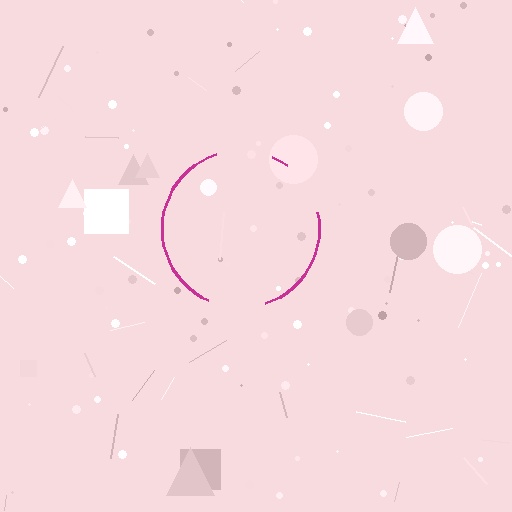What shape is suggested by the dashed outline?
The dashed outline suggests a circle.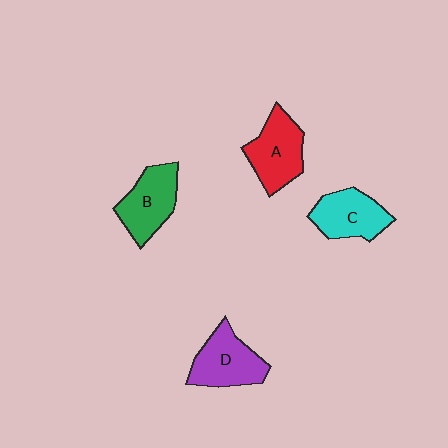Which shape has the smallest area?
Shape C (cyan).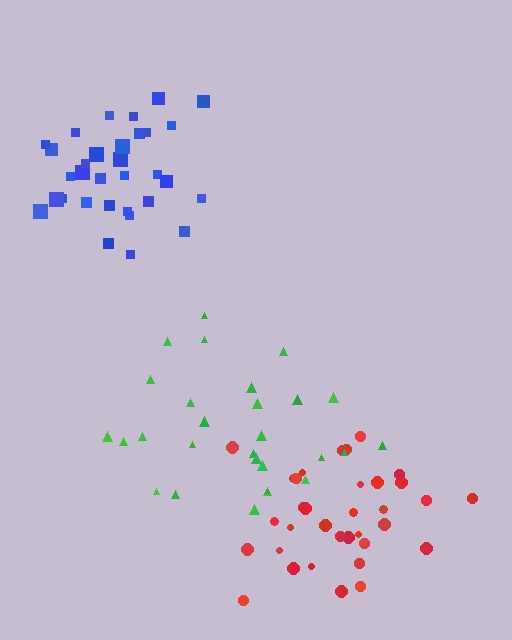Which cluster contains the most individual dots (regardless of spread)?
Red (34).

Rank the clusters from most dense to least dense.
blue, red, green.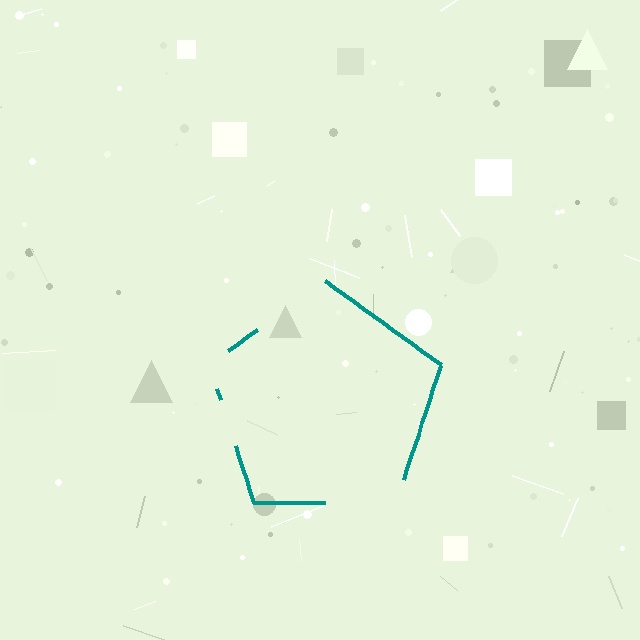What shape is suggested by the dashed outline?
The dashed outline suggests a pentagon.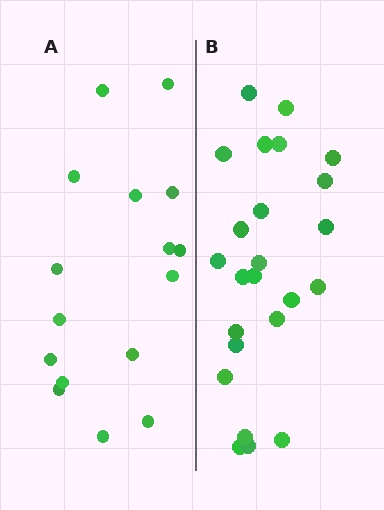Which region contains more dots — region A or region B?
Region B (the right region) has more dots.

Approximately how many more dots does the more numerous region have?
Region B has roughly 8 or so more dots than region A.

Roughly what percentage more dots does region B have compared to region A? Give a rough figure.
About 50% more.